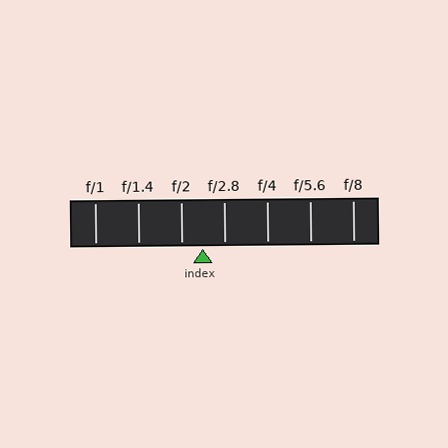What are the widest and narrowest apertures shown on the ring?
The widest aperture shown is f/1 and the narrowest is f/8.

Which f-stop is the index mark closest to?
The index mark is closest to f/2.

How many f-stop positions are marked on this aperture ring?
There are 7 f-stop positions marked.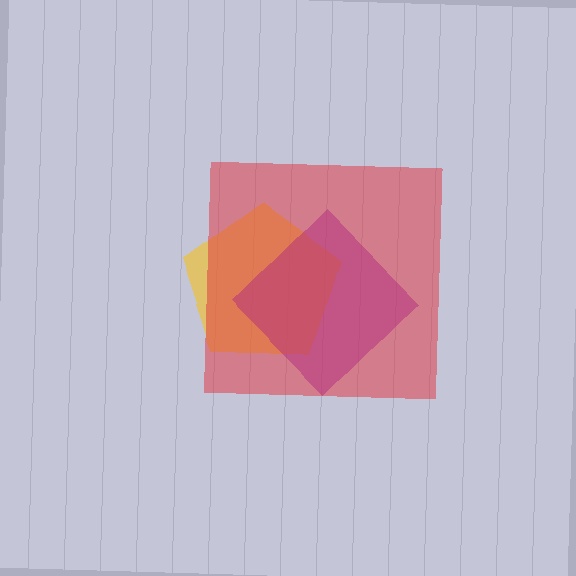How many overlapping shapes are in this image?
There are 3 overlapping shapes in the image.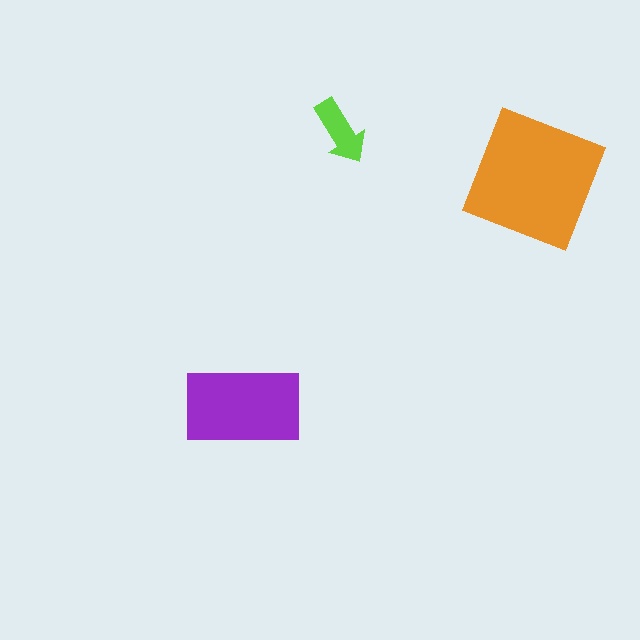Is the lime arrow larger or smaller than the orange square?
Smaller.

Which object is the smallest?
The lime arrow.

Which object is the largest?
The orange square.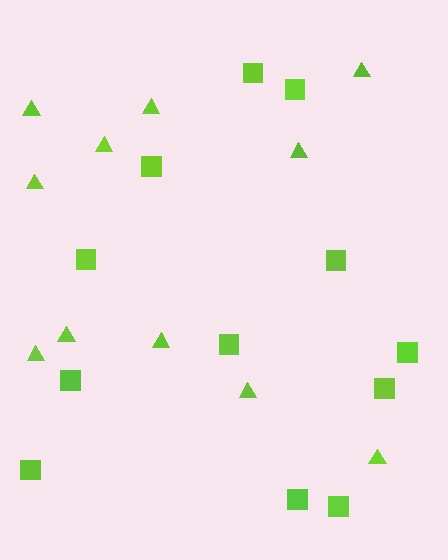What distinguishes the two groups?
There are 2 groups: one group of triangles (11) and one group of squares (12).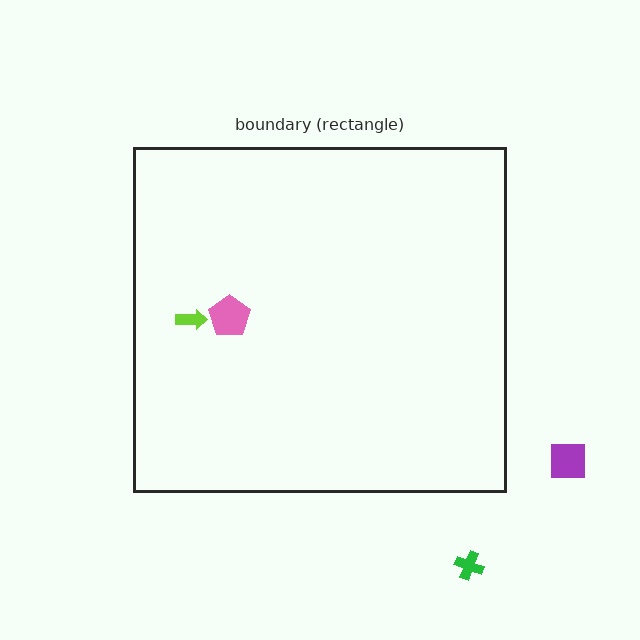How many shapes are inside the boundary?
2 inside, 2 outside.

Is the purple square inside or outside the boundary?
Outside.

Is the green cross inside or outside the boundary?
Outside.